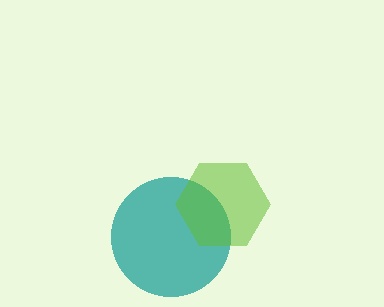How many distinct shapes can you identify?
There are 2 distinct shapes: a teal circle, a lime hexagon.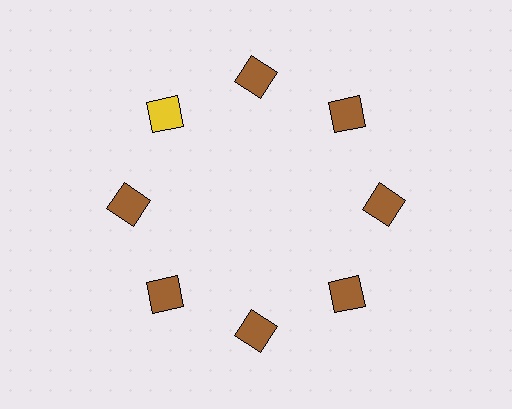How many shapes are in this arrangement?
There are 8 shapes arranged in a ring pattern.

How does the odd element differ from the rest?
It has a different color: yellow instead of brown.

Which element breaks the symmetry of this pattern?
The yellow square at roughly the 10 o'clock position breaks the symmetry. All other shapes are brown squares.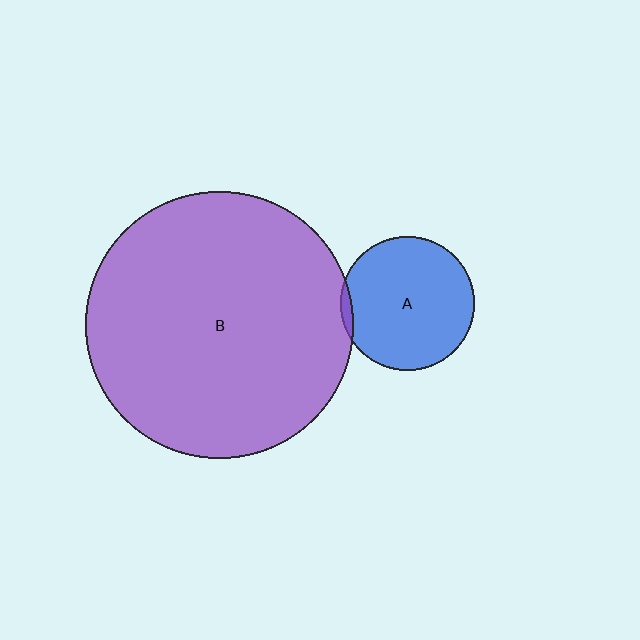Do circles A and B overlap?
Yes.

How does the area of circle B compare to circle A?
Approximately 4.0 times.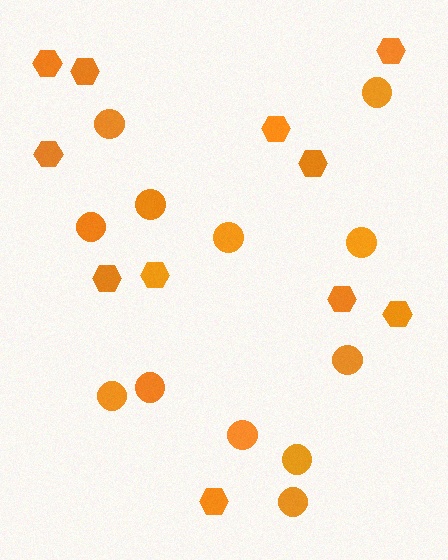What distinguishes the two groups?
There are 2 groups: one group of circles (12) and one group of hexagons (11).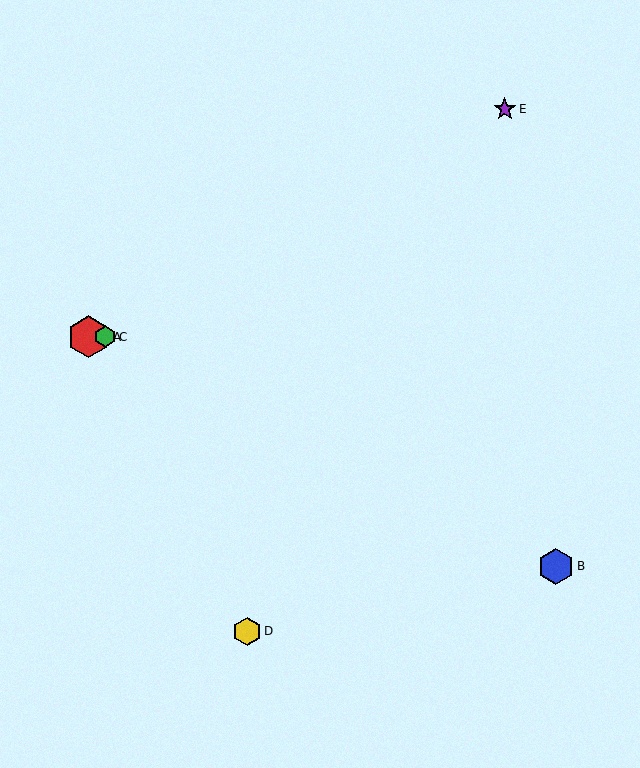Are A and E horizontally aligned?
No, A is at y≈337 and E is at y≈109.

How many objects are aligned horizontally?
2 objects (A, C) are aligned horizontally.